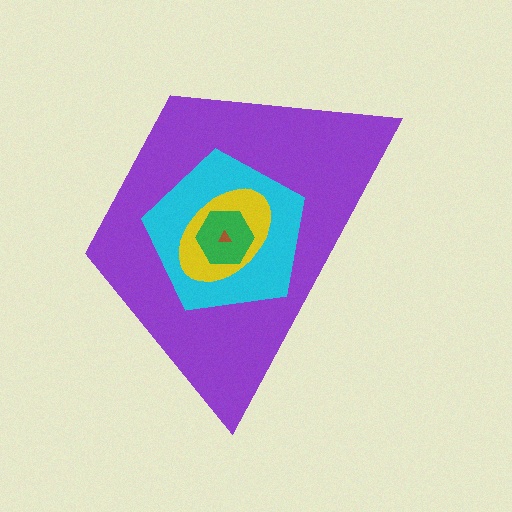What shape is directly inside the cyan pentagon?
The yellow ellipse.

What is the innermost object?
The brown triangle.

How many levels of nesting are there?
5.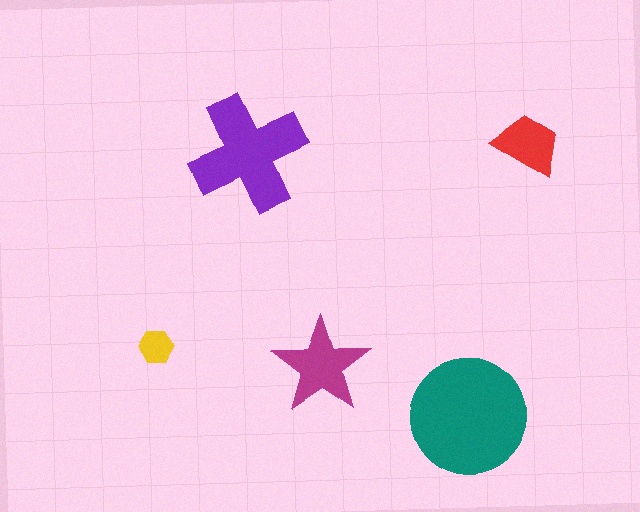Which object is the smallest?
The yellow hexagon.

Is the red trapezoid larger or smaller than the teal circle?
Smaller.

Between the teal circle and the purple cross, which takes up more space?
The teal circle.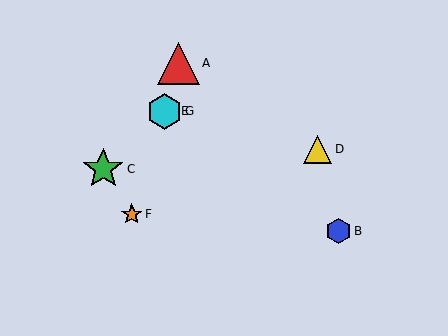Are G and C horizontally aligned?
No, G is at y≈111 and C is at y≈169.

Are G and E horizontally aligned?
Yes, both are at y≈111.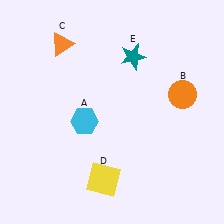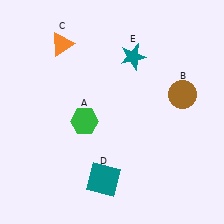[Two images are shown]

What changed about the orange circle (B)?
In Image 1, B is orange. In Image 2, it changed to brown.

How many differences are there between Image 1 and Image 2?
There are 3 differences between the two images.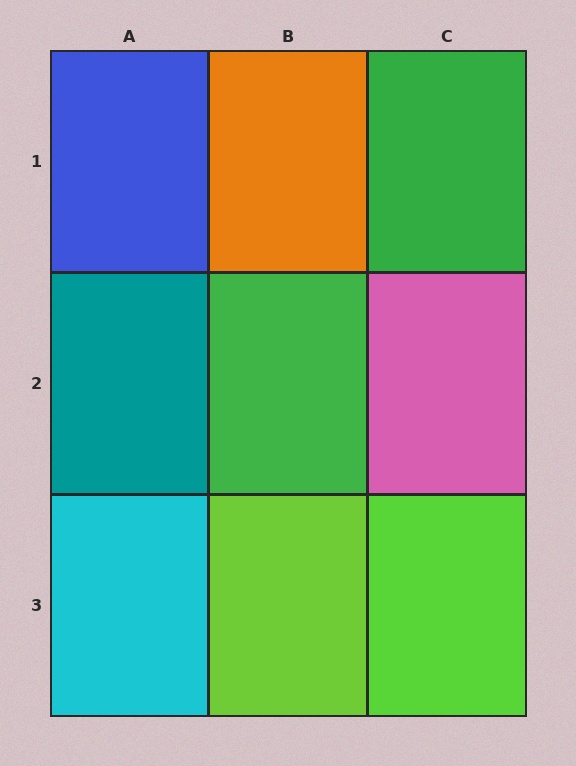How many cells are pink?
1 cell is pink.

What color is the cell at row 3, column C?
Lime.